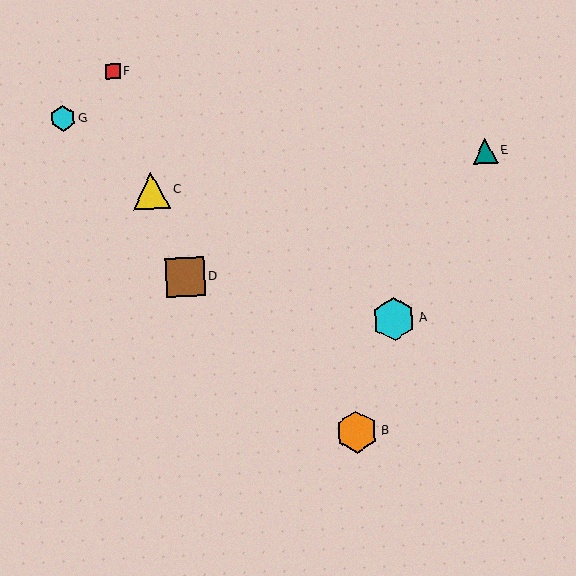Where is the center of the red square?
The center of the red square is at (113, 71).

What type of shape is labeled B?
Shape B is an orange hexagon.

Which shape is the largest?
The cyan hexagon (labeled A) is the largest.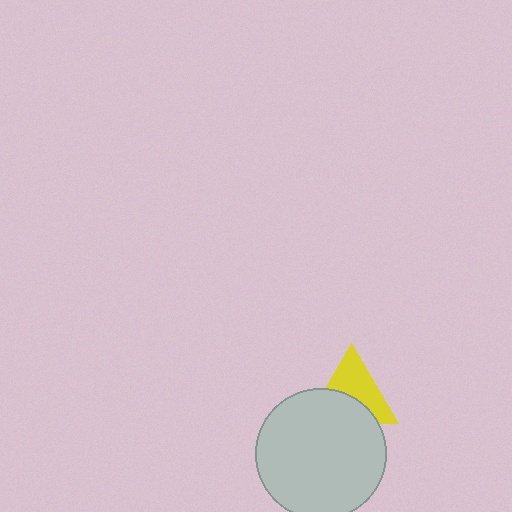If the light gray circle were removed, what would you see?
You would see the complete yellow triangle.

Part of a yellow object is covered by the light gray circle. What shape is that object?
It is a triangle.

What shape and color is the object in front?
The object in front is a light gray circle.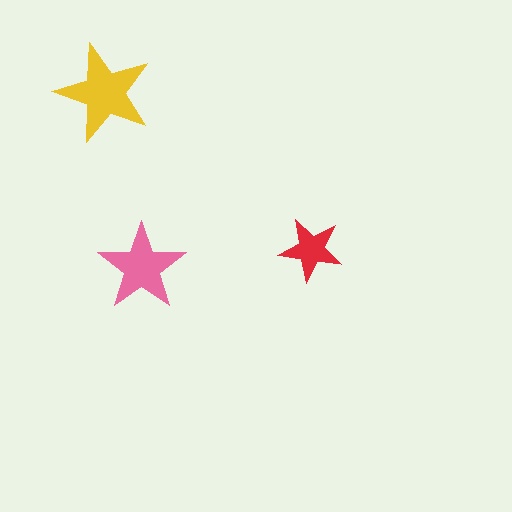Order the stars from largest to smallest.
the yellow one, the pink one, the red one.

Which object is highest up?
The yellow star is topmost.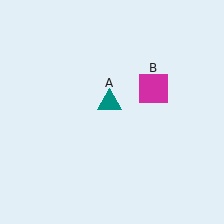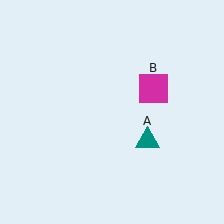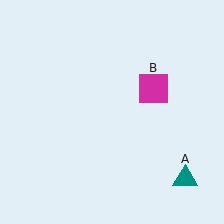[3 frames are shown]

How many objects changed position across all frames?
1 object changed position: teal triangle (object A).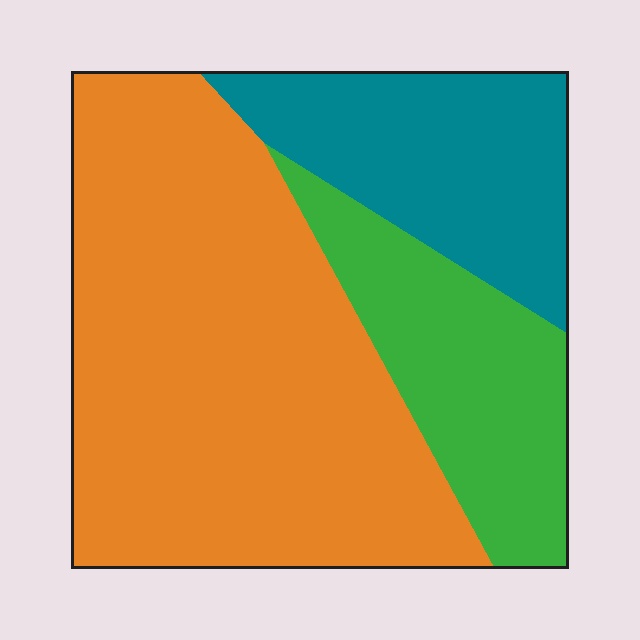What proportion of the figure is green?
Green takes up less than a quarter of the figure.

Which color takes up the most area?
Orange, at roughly 60%.